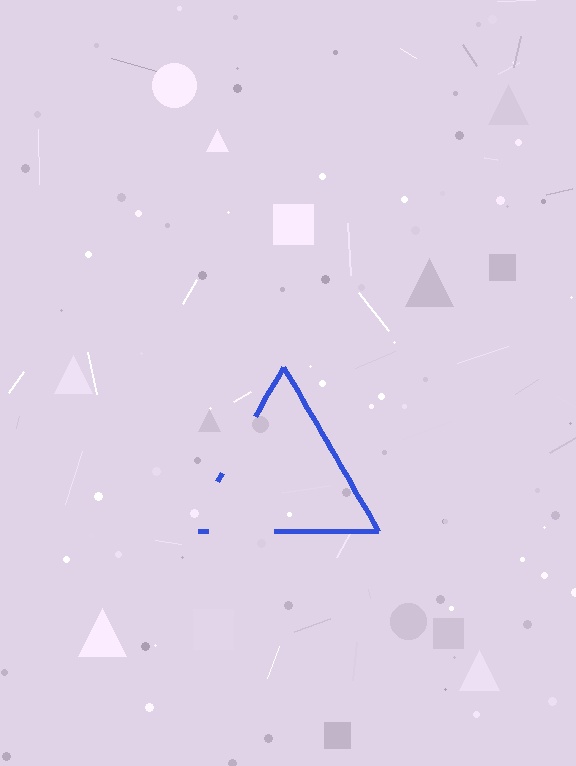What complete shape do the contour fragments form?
The contour fragments form a triangle.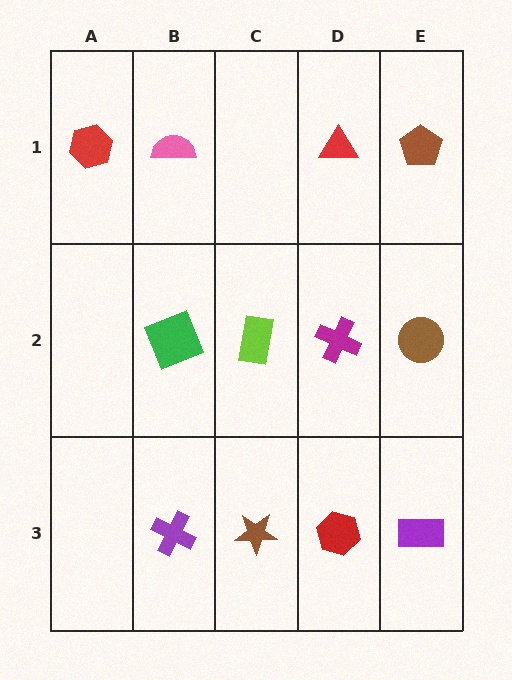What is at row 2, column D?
A magenta cross.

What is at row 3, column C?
A brown star.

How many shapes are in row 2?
4 shapes.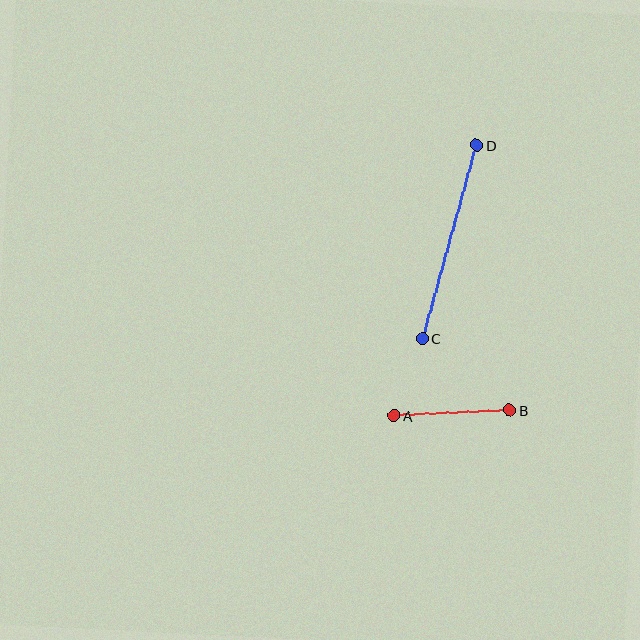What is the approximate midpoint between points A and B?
The midpoint is at approximately (452, 413) pixels.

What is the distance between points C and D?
The distance is approximately 201 pixels.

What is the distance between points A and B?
The distance is approximately 115 pixels.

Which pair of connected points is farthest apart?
Points C and D are farthest apart.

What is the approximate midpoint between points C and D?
The midpoint is at approximately (450, 242) pixels.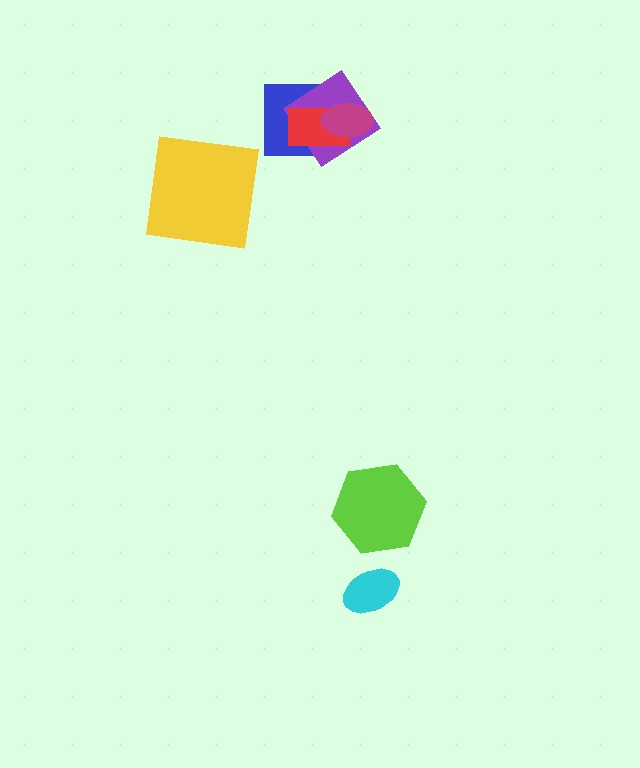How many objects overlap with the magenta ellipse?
3 objects overlap with the magenta ellipse.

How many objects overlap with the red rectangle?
3 objects overlap with the red rectangle.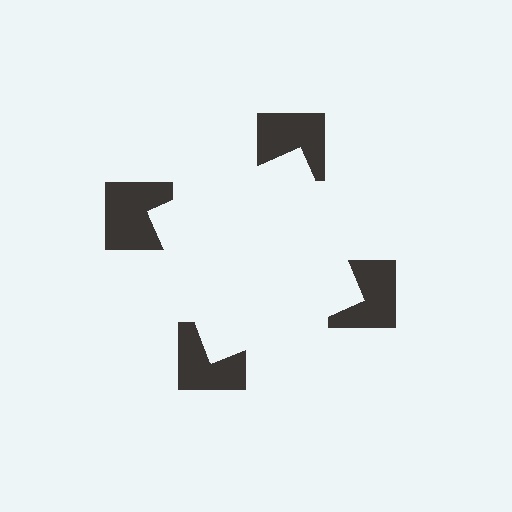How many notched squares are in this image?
There are 4 — one at each vertex of the illusory square.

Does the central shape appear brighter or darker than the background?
It typically appears slightly brighter than the background, even though no actual brightness change is drawn.